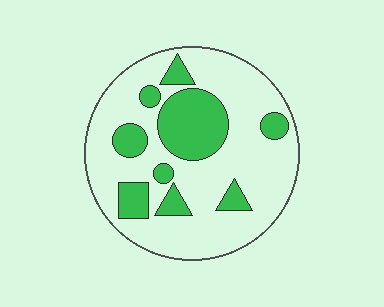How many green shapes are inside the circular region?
9.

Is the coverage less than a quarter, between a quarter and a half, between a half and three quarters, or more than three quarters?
Between a quarter and a half.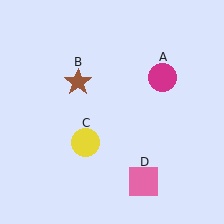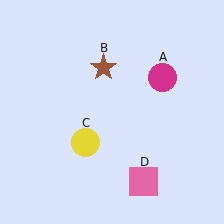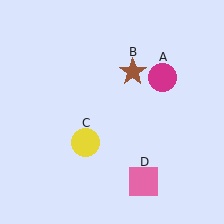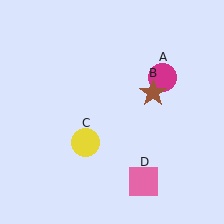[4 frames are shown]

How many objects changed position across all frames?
1 object changed position: brown star (object B).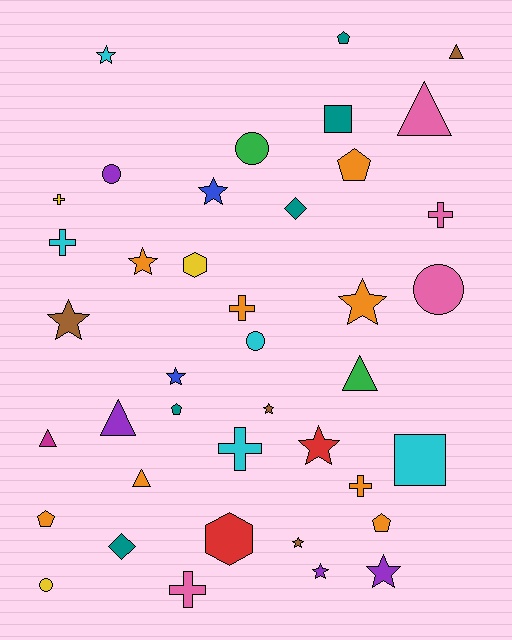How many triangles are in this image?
There are 6 triangles.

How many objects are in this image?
There are 40 objects.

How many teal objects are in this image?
There are 5 teal objects.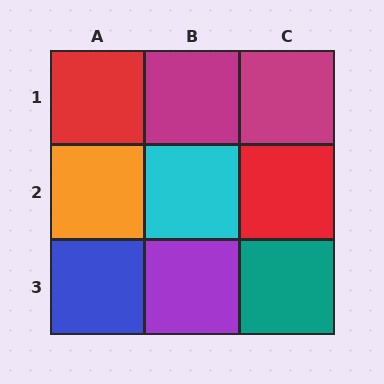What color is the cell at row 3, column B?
Purple.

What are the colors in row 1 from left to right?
Red, magenta, magenta.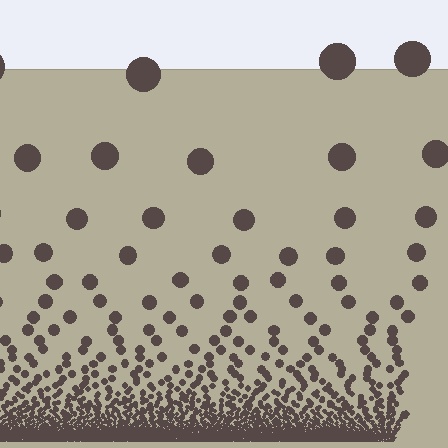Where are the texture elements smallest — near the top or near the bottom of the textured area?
Near the bottom.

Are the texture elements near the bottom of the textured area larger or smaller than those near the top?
Smaller. The gradient is inverted — elements near the bottom are smaller and denser.